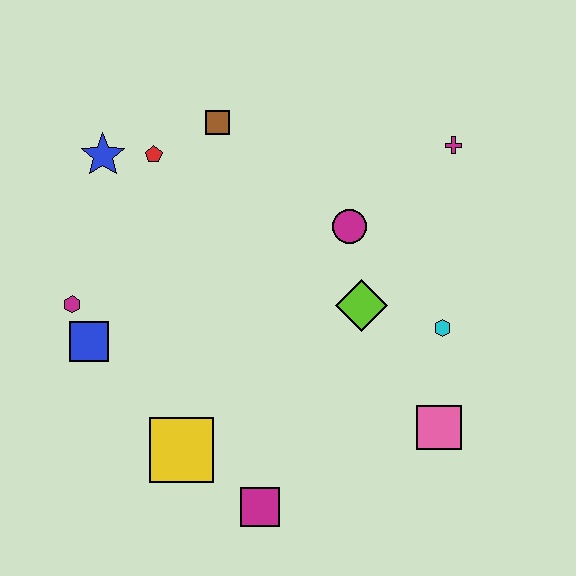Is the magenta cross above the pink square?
Yes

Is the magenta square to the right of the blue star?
Yes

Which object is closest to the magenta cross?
The magenta circle is closest to the magenta cross.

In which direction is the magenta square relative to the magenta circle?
The magenta square is below the magenta circle.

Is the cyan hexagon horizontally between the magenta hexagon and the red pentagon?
No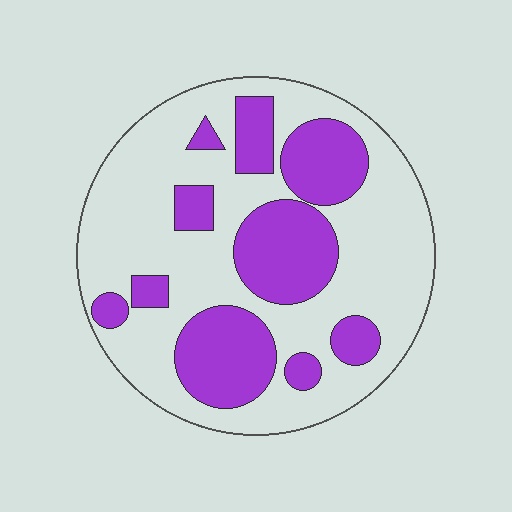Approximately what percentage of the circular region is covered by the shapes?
Approximately 35%.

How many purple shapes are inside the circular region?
10.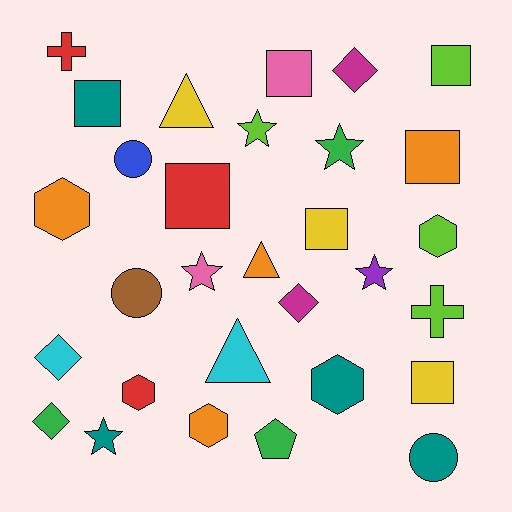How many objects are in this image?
There are 30 objects.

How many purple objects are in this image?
There is 1 purple object.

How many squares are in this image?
There are 7 squares.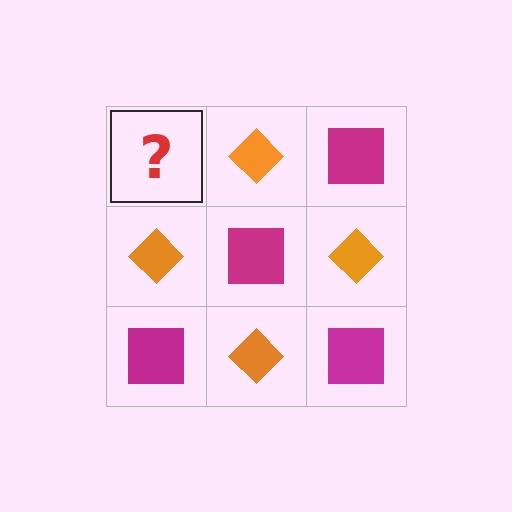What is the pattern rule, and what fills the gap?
The rule is that it alternates magenta square and orange diamond in a checkerboard pattern. The gap should be filled with a magenta square.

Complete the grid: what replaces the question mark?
The question mark should be replaced with a magenta square.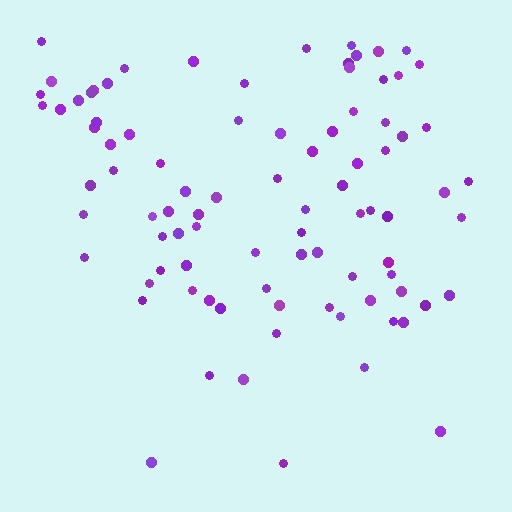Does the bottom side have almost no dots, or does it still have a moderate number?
Still a moderate number, just noticeably fewer than the top.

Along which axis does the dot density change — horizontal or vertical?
Vertical.